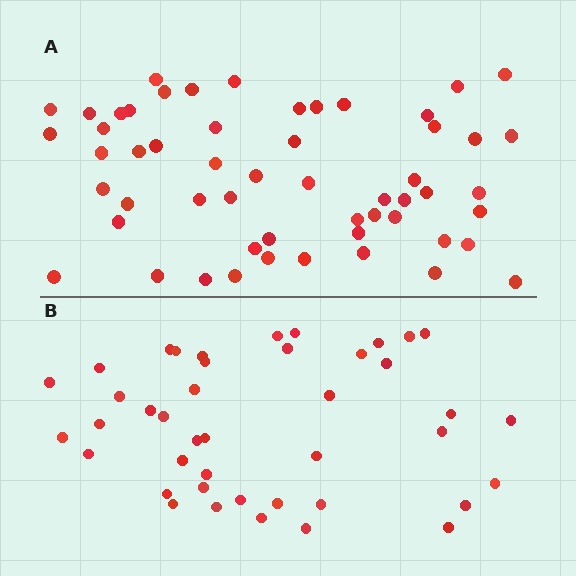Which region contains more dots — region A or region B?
Region A (the top region) has more dots.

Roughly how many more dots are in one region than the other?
Region A has approximately 15 more dots than region B.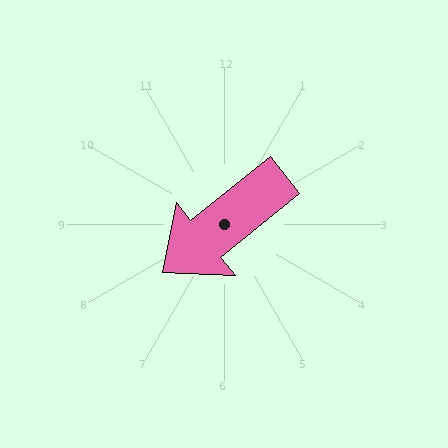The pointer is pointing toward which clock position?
Roughly 8 o'clock.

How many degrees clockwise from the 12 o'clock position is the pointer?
Approximately 231 degrees.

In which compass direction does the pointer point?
Southwest.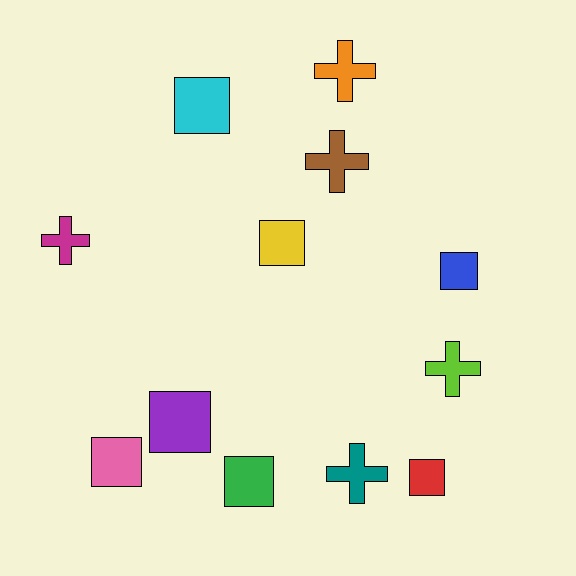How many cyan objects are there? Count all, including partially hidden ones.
There is 1 cyan object.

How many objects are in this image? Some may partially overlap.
There are 12 objects.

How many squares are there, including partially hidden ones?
There are 7 squares.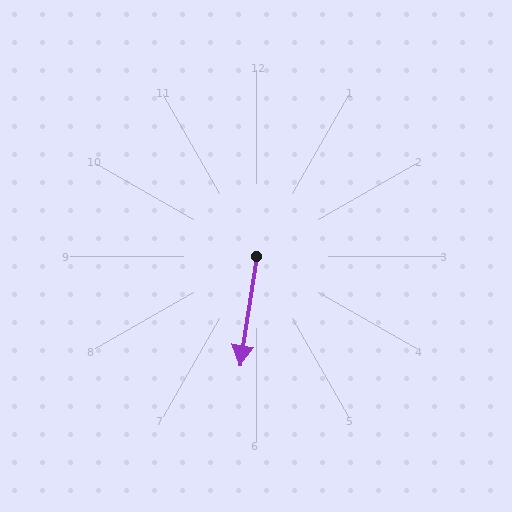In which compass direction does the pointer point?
South.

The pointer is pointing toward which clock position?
Roughly 6 o'clock.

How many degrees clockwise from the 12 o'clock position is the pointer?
Approximately 189 degrees.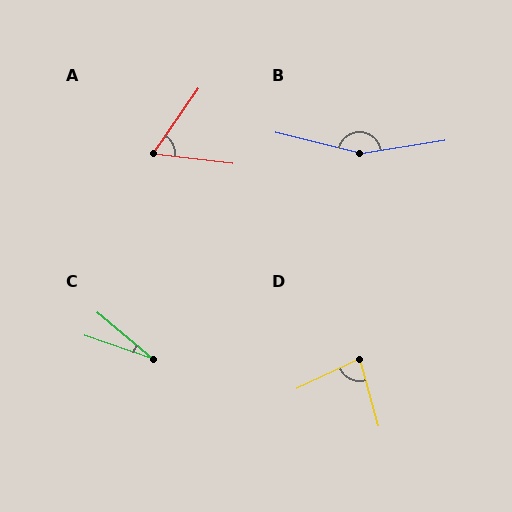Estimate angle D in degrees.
Approximately 80 degrees.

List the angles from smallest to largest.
C (21°), A (62°), D (80°), B (157°).